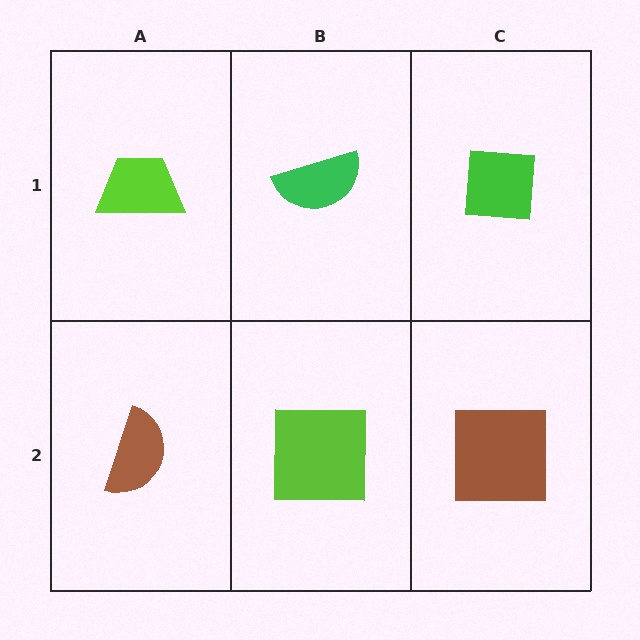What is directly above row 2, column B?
A green semicircle.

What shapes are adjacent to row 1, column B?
A lime square (row 2, column B), a lime trapezoid (row 1, column A), a green square (row 1, column C).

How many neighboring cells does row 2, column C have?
2.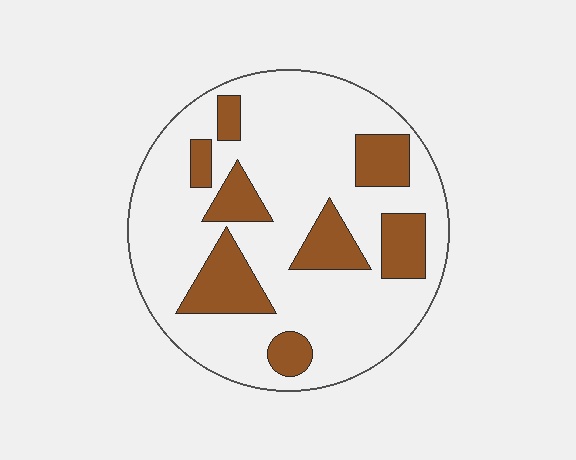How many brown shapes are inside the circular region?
8.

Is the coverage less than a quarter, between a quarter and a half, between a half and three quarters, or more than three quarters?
Less than a quarter.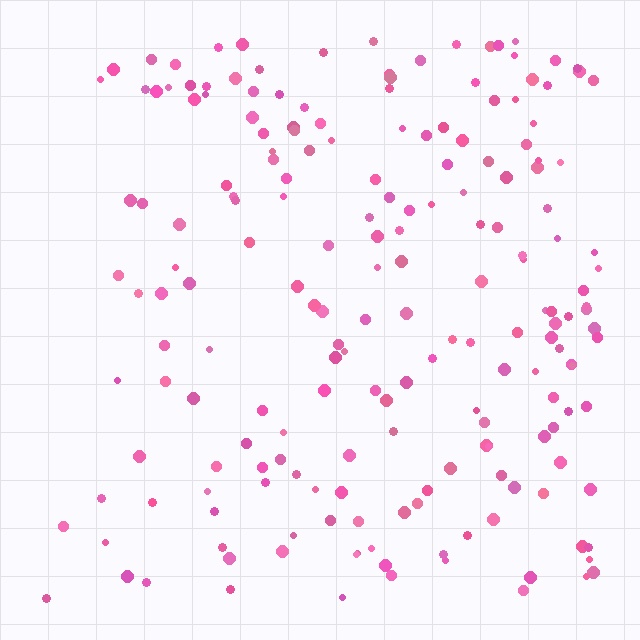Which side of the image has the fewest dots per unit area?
The left.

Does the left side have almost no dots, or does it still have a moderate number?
Still a moderate number, just noticeably fewer than the right.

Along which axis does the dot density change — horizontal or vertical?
Horizontal.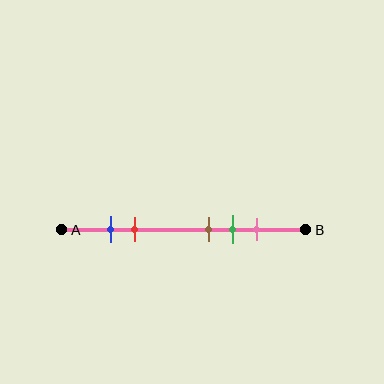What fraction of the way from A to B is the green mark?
The green mark is approximately 70% (0.7) of the way from A to B.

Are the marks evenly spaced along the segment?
No, the marks are not evenly spaced.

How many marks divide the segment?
There are 5 marks dividing the segment.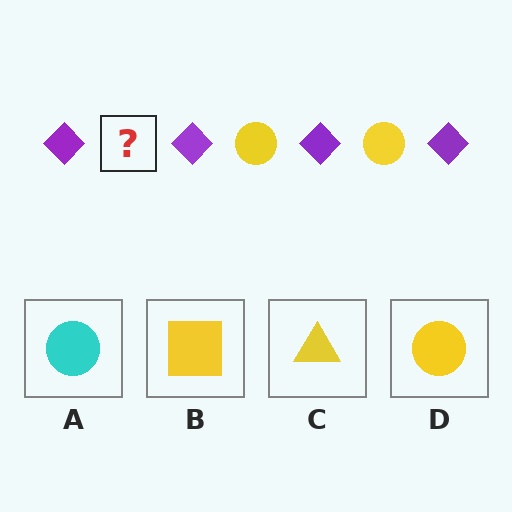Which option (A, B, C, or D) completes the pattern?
D.